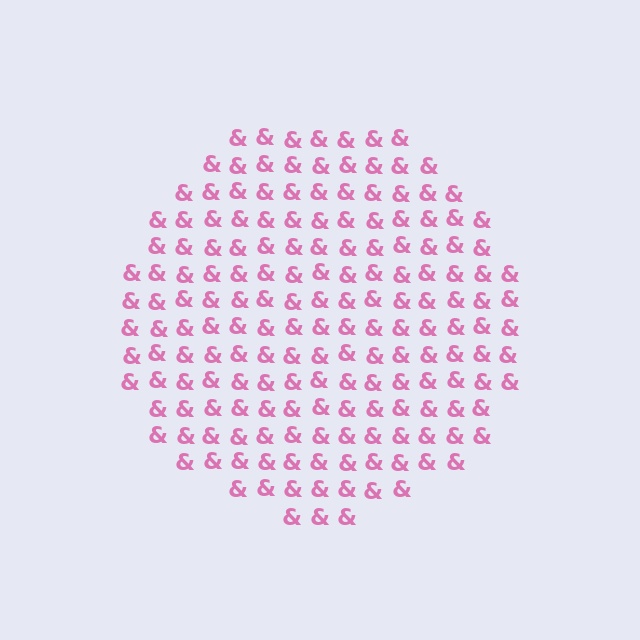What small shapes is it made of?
It is made of small ampersands.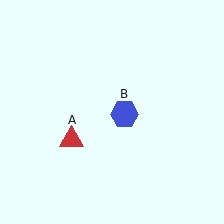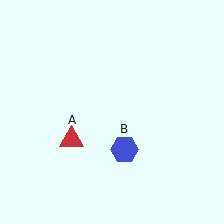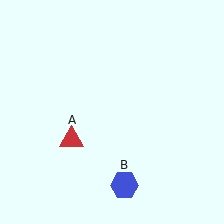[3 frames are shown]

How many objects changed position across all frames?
1 object changed position: blue hexagon (object B).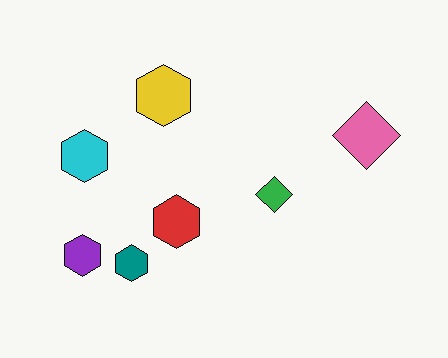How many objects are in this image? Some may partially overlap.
There are 7 objects.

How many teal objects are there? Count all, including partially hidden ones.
There is 1 teal object.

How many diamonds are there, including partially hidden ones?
There are 2 diamonds.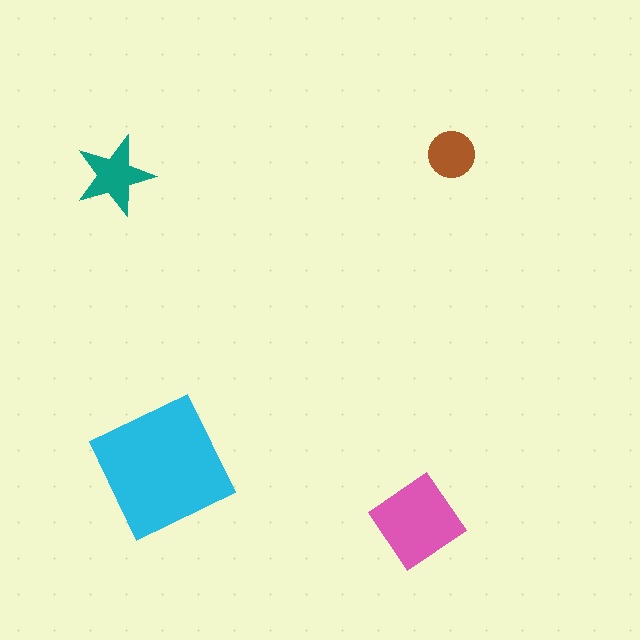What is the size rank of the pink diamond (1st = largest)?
2nd.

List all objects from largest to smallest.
The cyan square, the pink diamond, the teal star, the brown circle.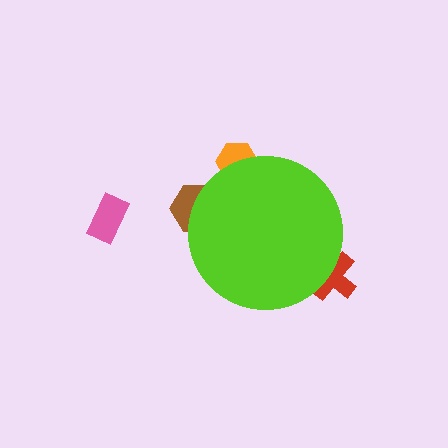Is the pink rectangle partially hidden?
No, the pink rectangle is fully visible.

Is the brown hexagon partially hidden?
Yes, the brown hexagon is partially hidden behind the lime circle.